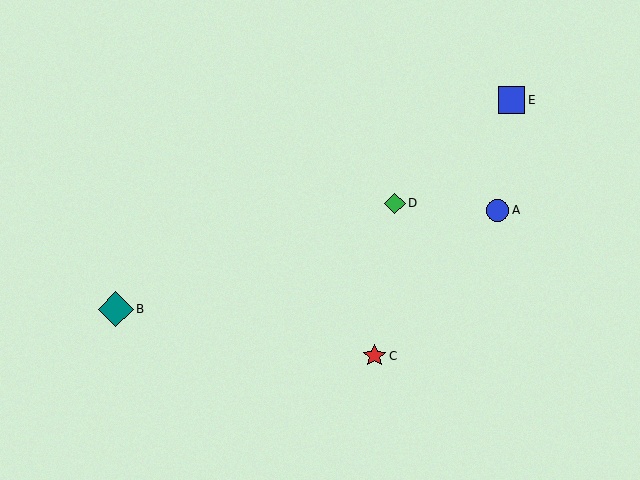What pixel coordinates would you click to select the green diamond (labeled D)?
Click at (395, 203) to select the green diamond D.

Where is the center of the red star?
The center of the red star is at (374, 356).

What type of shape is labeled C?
Shape C is a red star.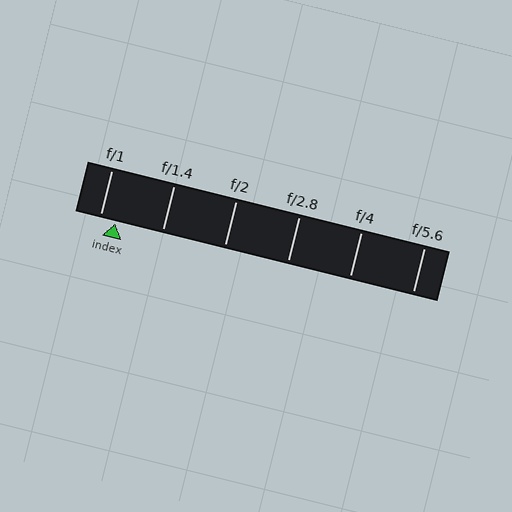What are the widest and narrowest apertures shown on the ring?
The widest aperture shown is f/1 and the narrowest is f/5.6.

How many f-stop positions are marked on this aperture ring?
There are 6 f-stop positions marked.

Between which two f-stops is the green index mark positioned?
The index mark is between f/1 and f/1.4.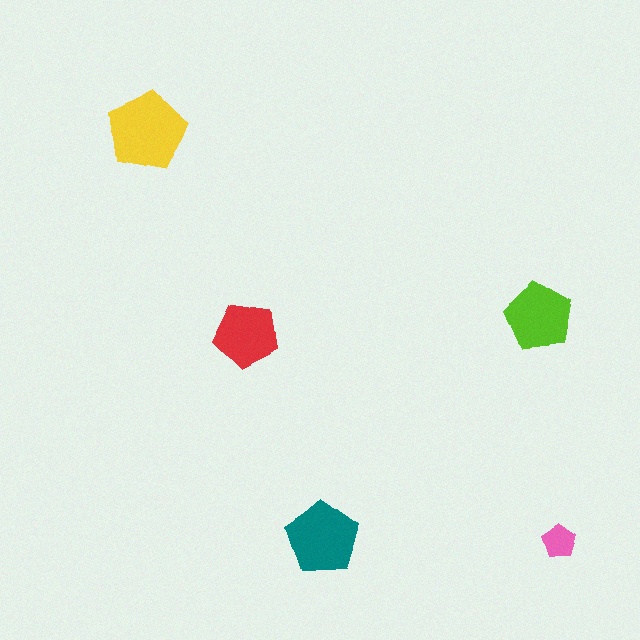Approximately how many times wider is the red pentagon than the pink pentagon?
About 2 times wider.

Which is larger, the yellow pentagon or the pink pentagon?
The yellow one.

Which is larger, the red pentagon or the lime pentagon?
The lime one.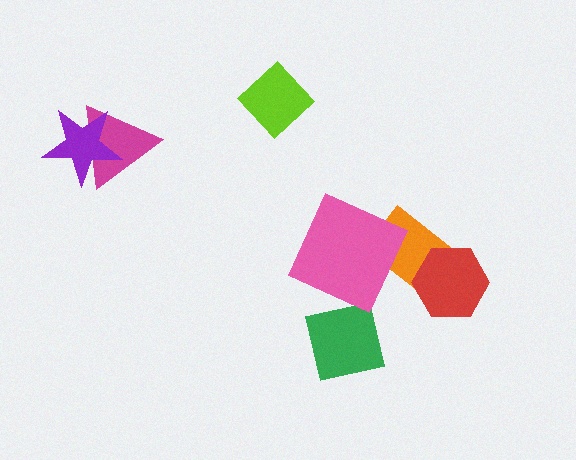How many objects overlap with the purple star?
1 object overlaps with the purple star.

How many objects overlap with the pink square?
1 object overlaps with the pink square.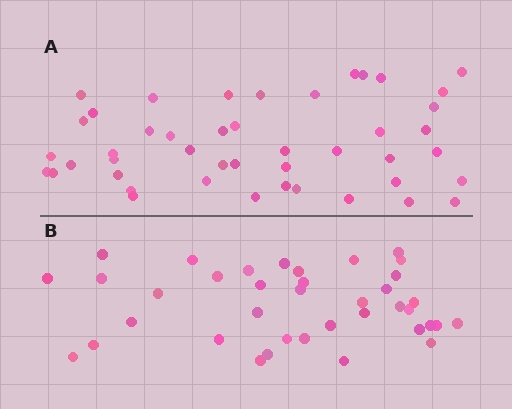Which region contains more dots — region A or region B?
Region A (the top region) has more dots.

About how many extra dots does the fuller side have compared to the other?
Region A has roughly 8 or so more dots than region B.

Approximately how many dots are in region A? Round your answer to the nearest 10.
About 40 dots. (The exact count is 45, which rounds to 40.)